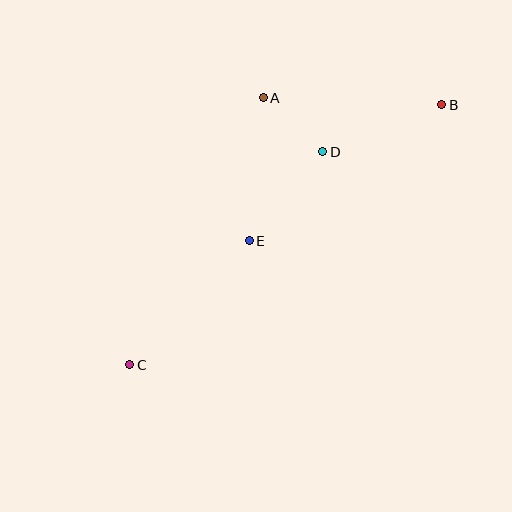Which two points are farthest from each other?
Points B and C are farthest from each other.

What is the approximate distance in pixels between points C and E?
The distance between C and E is approximately 172 pixels.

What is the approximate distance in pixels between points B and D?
The distance between B and D is approximately 128 pixels.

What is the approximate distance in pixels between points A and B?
The distance between A and B is approximately 179 pixels.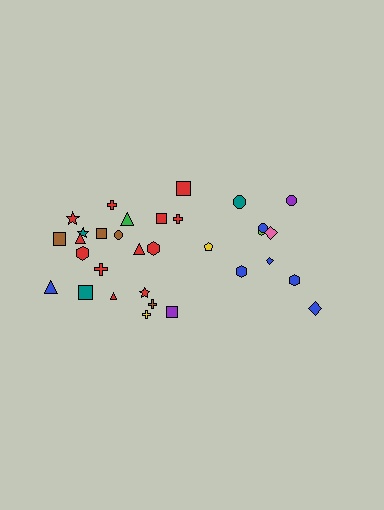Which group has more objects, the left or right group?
The left group.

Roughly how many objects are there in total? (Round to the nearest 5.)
Roughly 30 objects in total.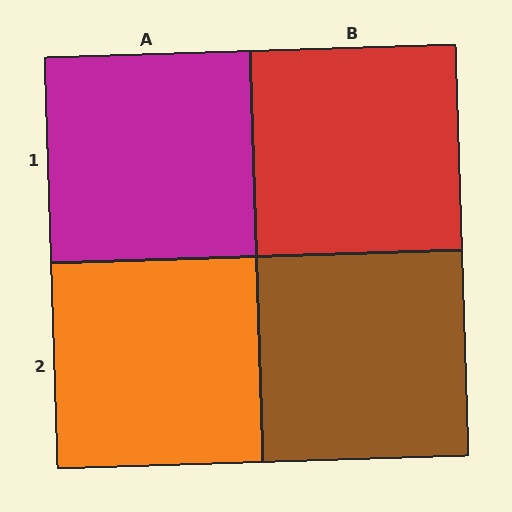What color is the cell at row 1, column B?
Red.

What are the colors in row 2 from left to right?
Orange, brown.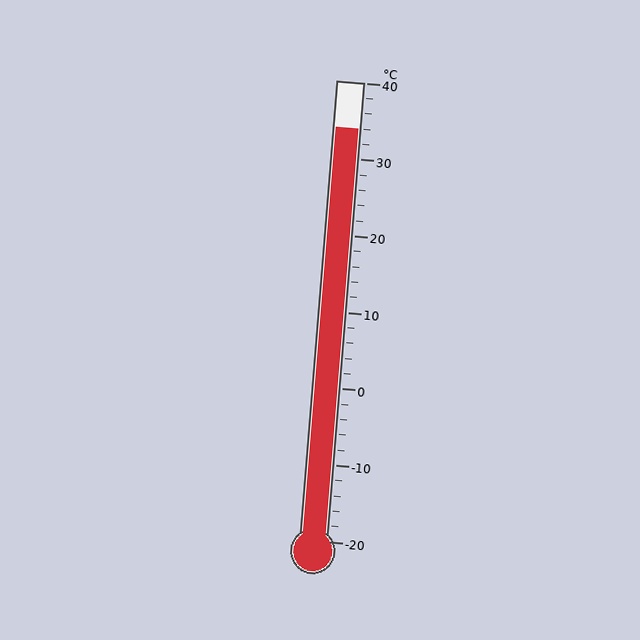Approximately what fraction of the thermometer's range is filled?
The thermometer is filled to approximately 90% of its range.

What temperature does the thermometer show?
The thermometer shows approximately 34°C.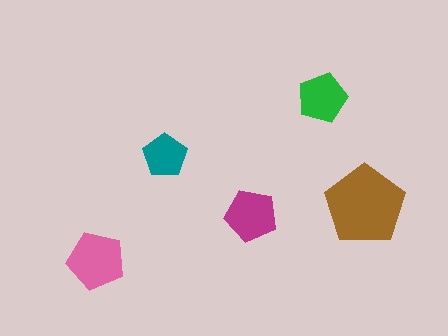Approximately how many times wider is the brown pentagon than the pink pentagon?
About 1.5 times wider.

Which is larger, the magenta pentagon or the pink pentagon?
The pink one.